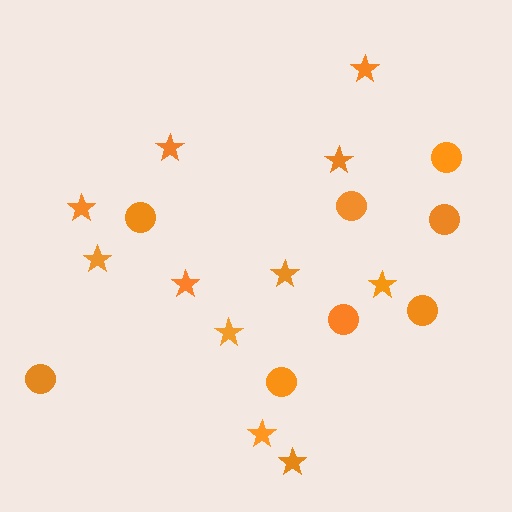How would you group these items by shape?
There are 2 groups: one group of circles (8) and one group of stars (11).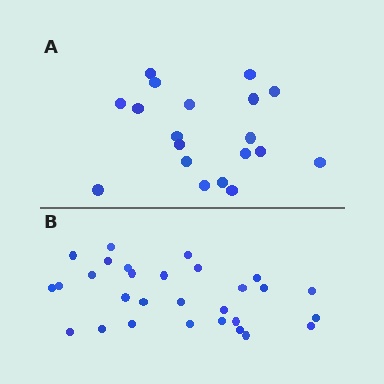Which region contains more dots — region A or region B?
Region B (the bottom region) has more dots.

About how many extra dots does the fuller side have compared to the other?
Region B has roughly 10 or so more dots than region A.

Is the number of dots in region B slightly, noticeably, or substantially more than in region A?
Region B has substantially more. The ratio is roughly 1.5 to 1.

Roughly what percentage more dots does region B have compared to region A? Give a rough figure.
About 55% more.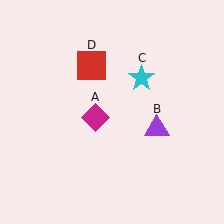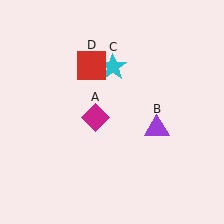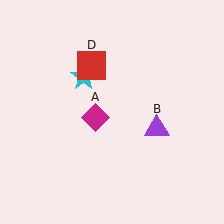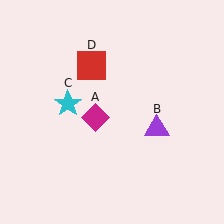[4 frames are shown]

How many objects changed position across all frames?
1 object changed position: cyan star (object C).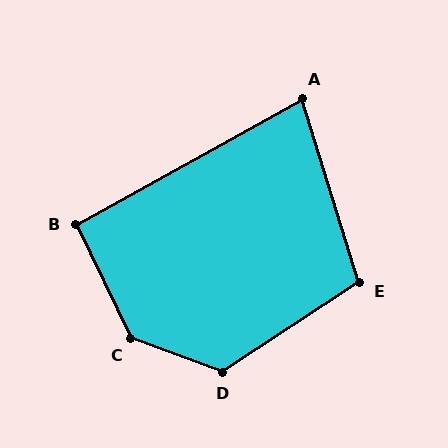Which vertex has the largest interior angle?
C, at approximately 136 degrees.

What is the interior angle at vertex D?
Approximately 127 degrees (obtuse).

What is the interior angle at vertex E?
Approximately 106 degrees (obtuse).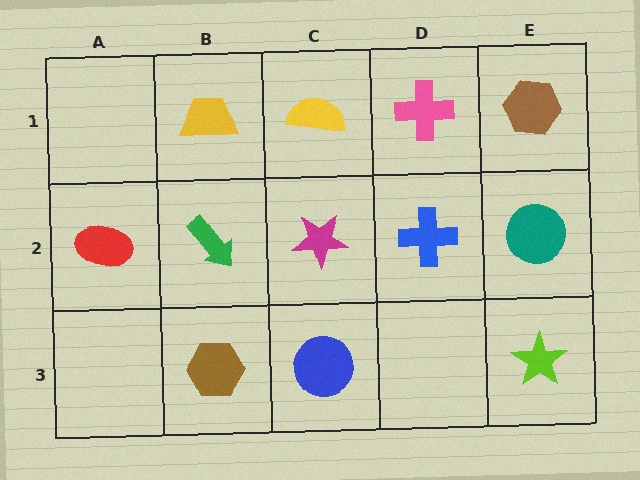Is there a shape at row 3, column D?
No, that cell is empty.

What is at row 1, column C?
A yellow semicircle.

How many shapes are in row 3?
3 shapes.